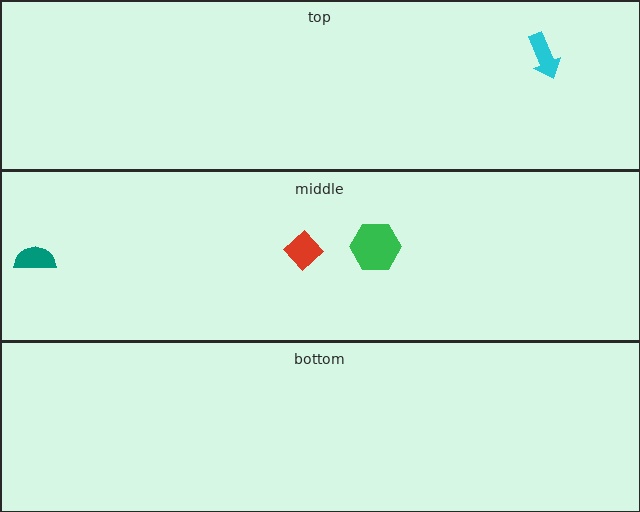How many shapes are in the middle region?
3.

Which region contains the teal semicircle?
The middle region.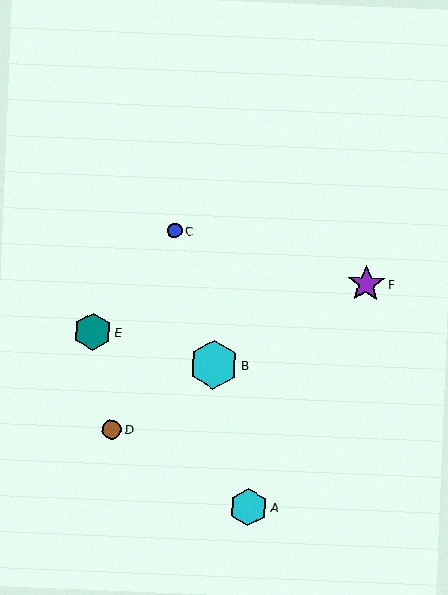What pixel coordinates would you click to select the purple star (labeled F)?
Click at (366, 284) to select the purple star F.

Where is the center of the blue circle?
The center of the blue circle is at (174, 231).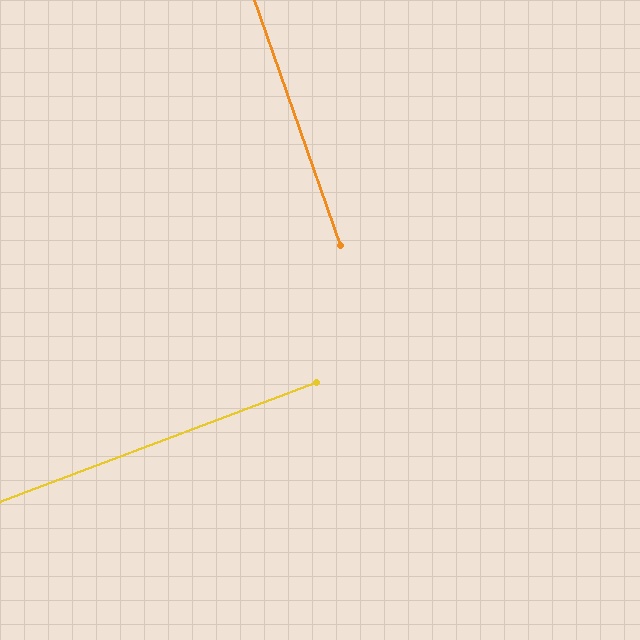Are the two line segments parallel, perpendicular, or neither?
Perpendicular — they meet at approximately 89°.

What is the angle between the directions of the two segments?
Approximately 89 degrees.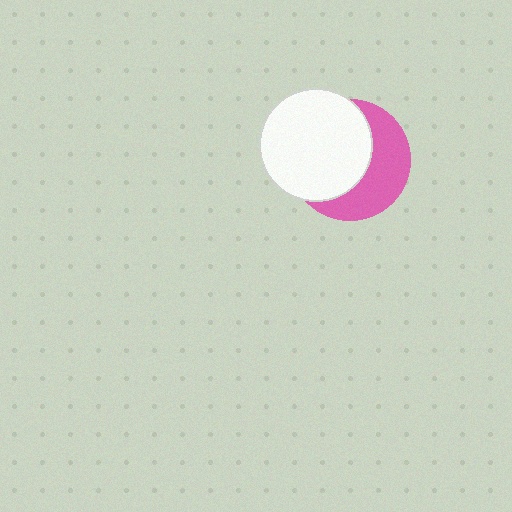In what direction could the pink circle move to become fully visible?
The pink circle could move right. That would shift it out from behind the white circle entirely.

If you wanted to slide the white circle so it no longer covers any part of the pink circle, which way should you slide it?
Slide it left — that is the most direct way to separate the two shapes.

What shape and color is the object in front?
The object in front is a white circle.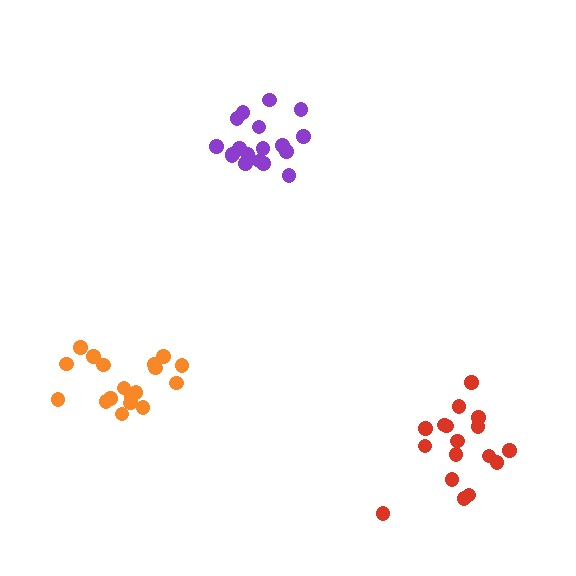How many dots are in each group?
Group 1: 17 dots, Group 2: 18 dots, Group 3: 18 dots (53 total).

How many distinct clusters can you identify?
There are 3 distinct clusters.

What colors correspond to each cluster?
The clusters are colored: red, orange, purple.